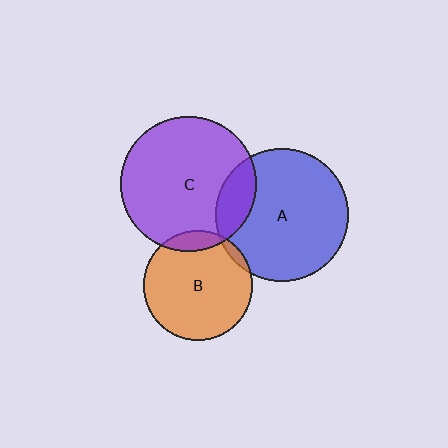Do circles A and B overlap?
Yes.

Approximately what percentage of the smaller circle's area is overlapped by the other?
Approximately 5%.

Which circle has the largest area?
Circle C (purple).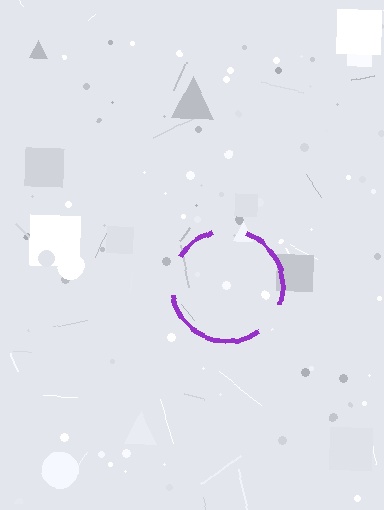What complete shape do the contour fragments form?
The contour fragments form a circle.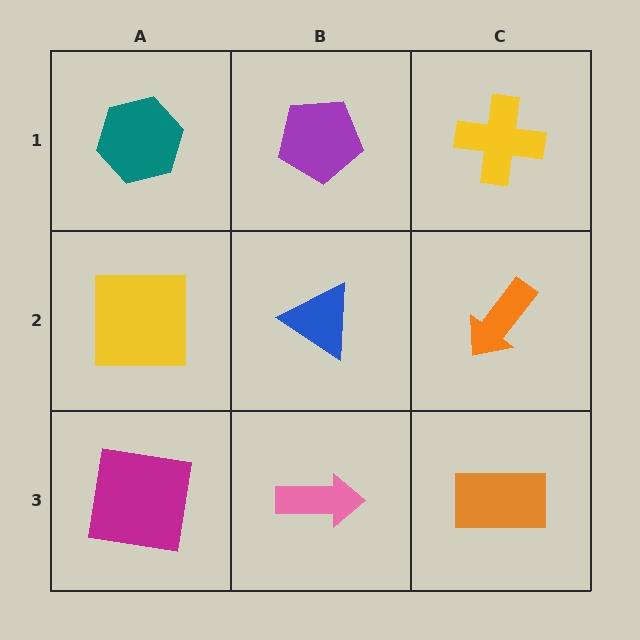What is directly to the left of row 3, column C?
A pink arrow.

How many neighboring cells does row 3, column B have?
3.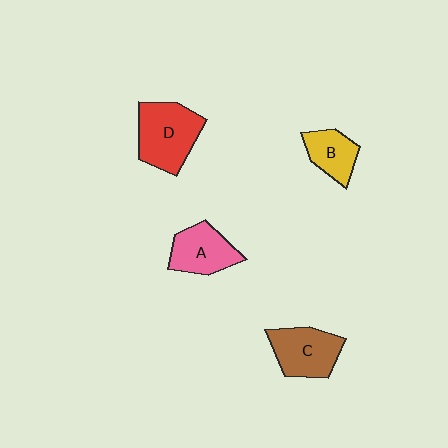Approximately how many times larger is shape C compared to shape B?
Approximately 1.4 times.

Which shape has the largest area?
Shape D (red).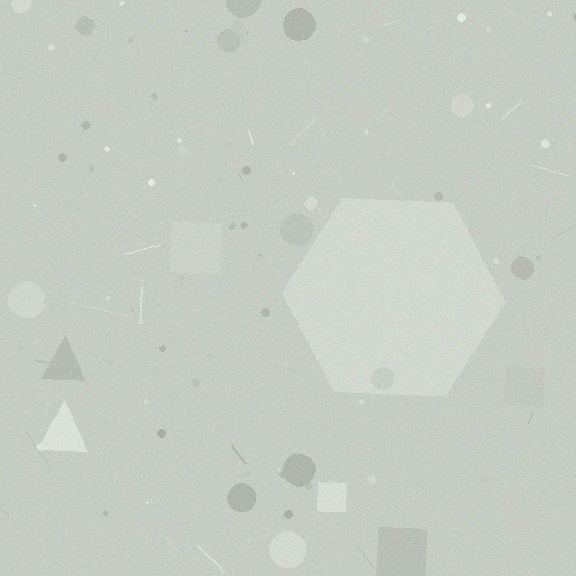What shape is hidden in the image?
A hexagon is hidden in the image.